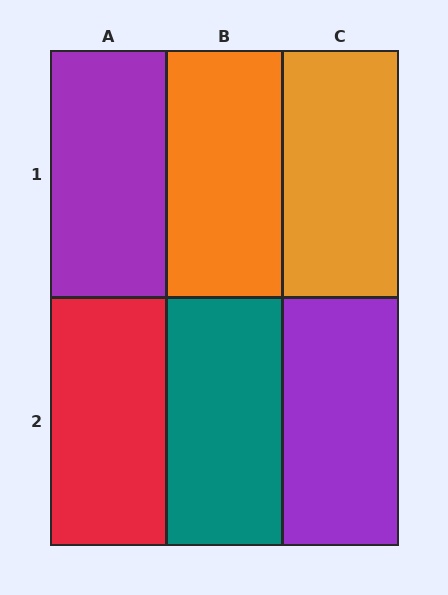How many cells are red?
1 cell is red.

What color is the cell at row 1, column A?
Purple.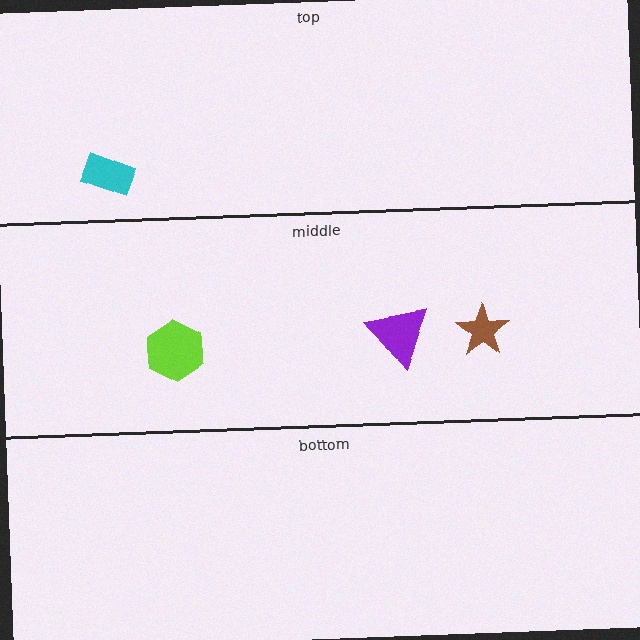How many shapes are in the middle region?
3.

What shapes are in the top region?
The cyan rectangle.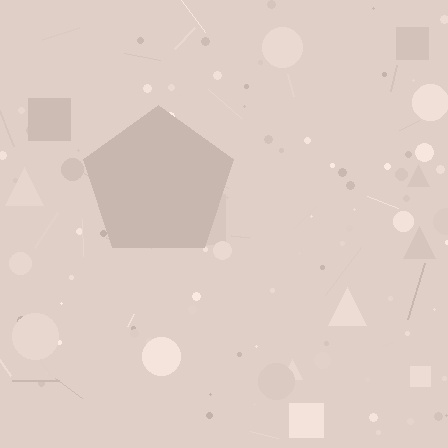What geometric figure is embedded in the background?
A pentagon is embedded in the background.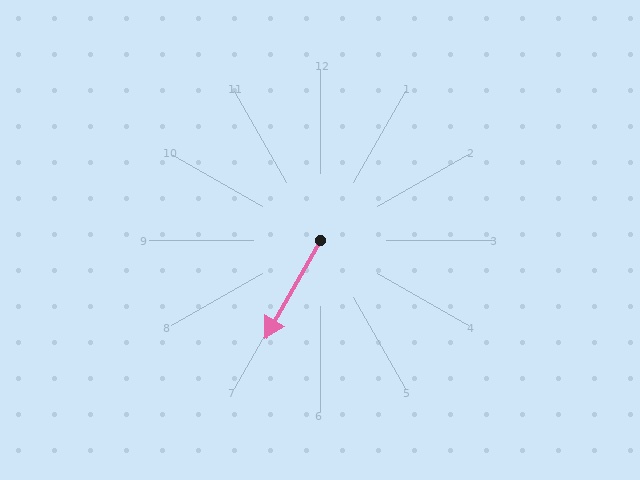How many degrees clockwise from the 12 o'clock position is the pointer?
Approximately 210 degrees.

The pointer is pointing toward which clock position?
Roughly 7 o'clock.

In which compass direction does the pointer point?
Southwest.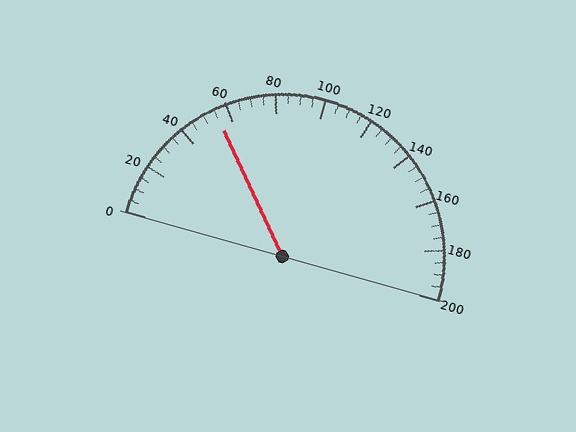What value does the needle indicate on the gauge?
The needle indicates approximately 55.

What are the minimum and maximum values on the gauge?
The gauge ranges from 0 to 200.